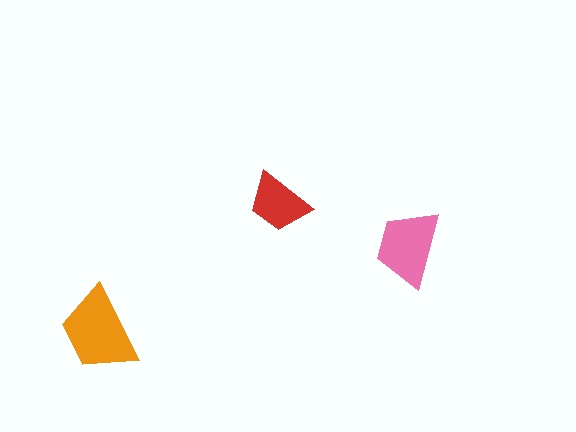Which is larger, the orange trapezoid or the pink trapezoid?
The orange one.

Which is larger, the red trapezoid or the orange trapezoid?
The orange one.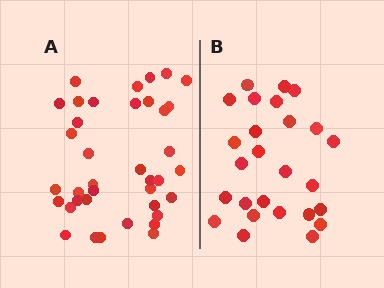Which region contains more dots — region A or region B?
Region A (the left region) has more dots.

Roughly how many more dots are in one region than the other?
Region A has roughly 12 or so more dots than region B.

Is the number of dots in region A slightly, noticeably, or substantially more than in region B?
Region A has substantially more. The ratio is roughly 1.5 to 1.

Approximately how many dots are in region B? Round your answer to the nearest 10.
About 30 dots. (The exact count is 26, which rounds to 30.)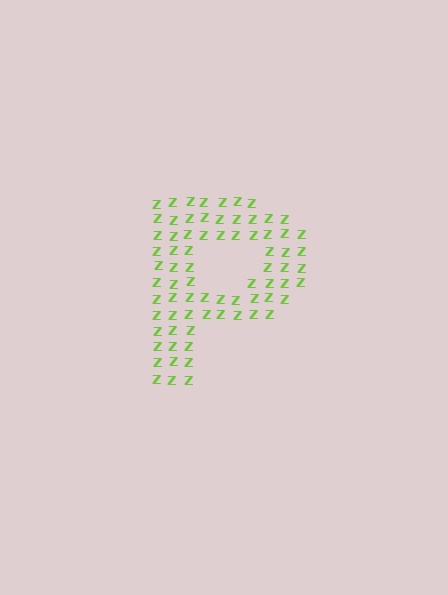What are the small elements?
The small elements are letter Z's.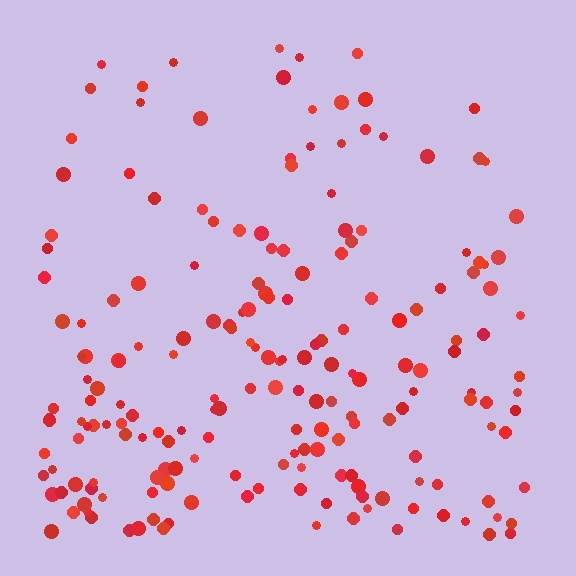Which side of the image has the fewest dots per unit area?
The top.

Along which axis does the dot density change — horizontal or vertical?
Vertical.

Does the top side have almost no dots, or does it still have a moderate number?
Still a moderate number, just noticeably fewer than the bottom.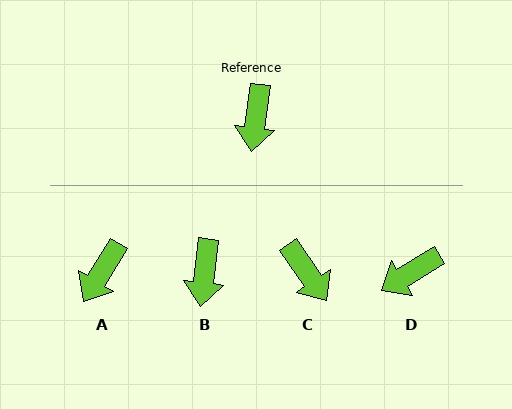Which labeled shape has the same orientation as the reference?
B.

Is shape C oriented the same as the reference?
No, it is off by about 42 degrees.